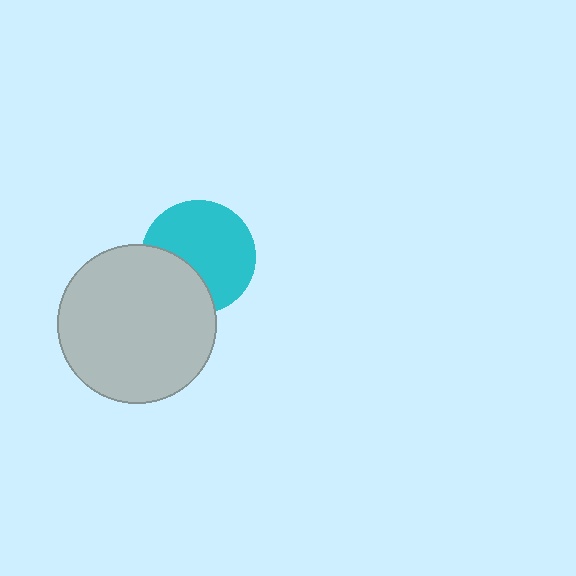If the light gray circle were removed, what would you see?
You would see the complete cyan circle.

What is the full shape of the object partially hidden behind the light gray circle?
The partially hidden object is a cyan circle.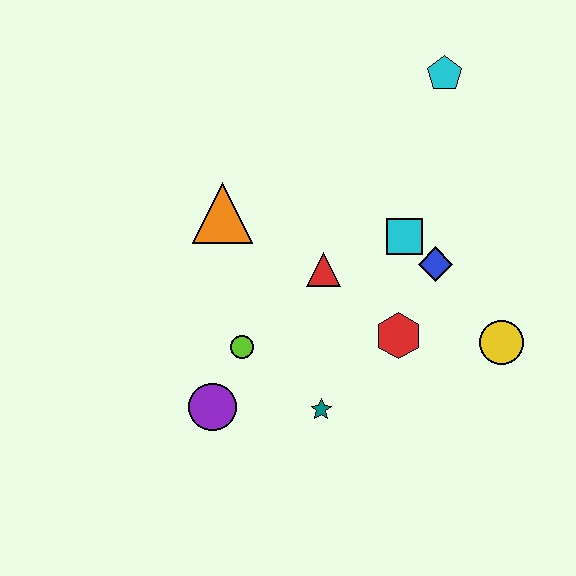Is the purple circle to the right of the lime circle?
No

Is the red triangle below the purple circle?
No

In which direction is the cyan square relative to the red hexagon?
The cyan square is above the red hexagon.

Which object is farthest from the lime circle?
The cyan pentagon is farthest from the lime circle.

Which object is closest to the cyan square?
The blue diamond is closest to the cyan square.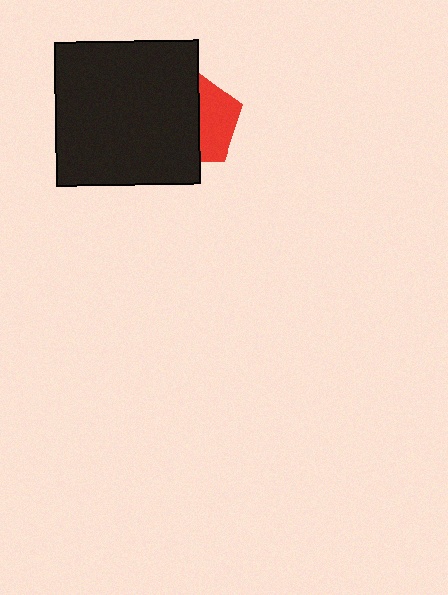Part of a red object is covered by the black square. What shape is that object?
It is a pentagon.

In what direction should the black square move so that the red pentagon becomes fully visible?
The black square should move left. That is the shortest direction to clear the overlap and leave the red pentagon fully visible.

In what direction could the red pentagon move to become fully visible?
The red pentagon could move right. That would shift it out from behind the black square entirely.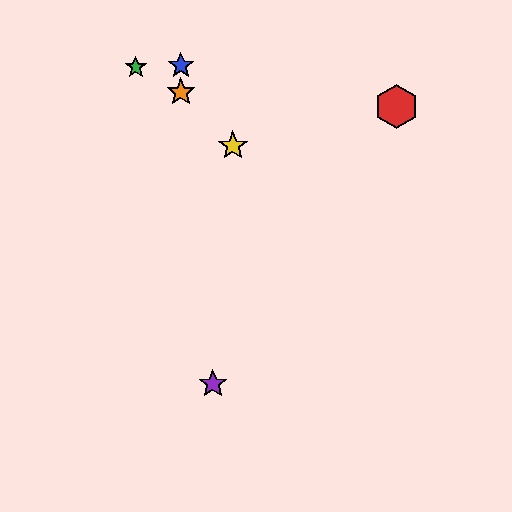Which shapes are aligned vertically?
The blue star, the orange star are aligned vertically.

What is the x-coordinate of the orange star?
The orange star is at x≈181.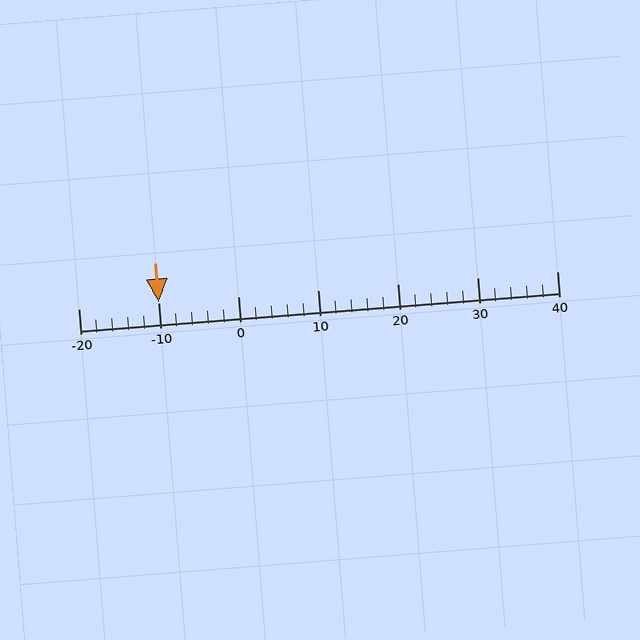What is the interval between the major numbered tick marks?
The major tick marks are spaced 10 units apart.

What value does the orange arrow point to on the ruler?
The orange arrow points to approximately -10.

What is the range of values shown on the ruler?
The ruler shows values from -20 to 40.